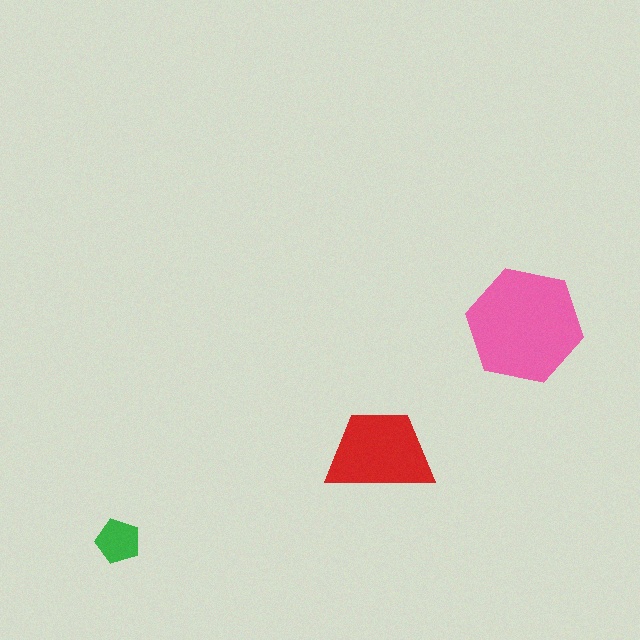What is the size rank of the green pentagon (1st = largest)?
3rd.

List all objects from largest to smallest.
The pink hexagon, the red trapezoid, the green pentagon.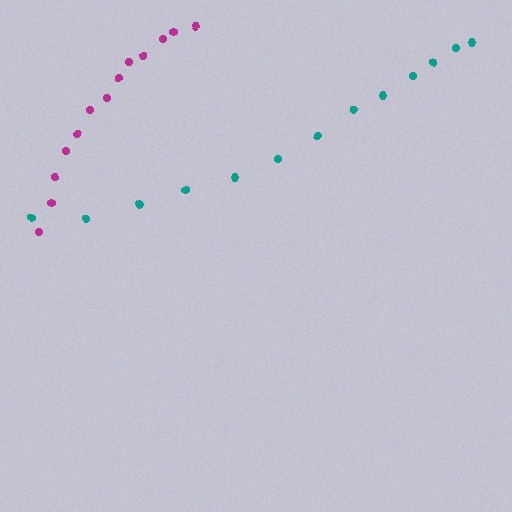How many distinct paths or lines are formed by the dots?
There are 2 distinct paths.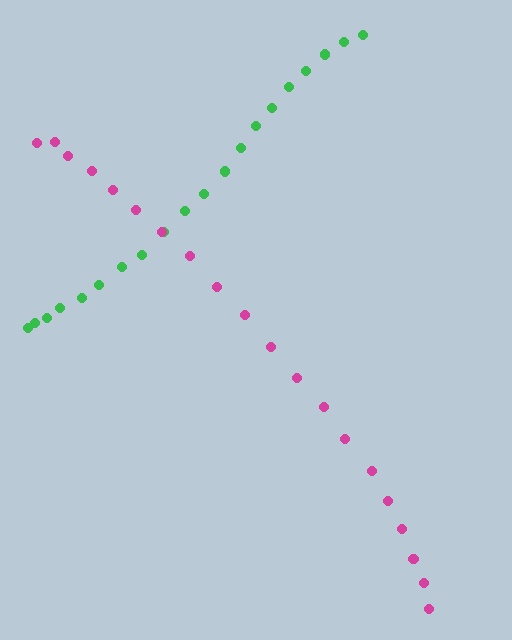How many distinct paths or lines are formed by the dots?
There are 2 distinct paths.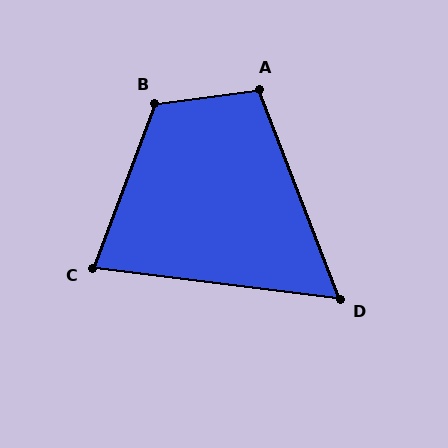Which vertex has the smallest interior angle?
D, at approximately 62 degrees.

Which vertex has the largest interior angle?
B, at approximately 118 degrees.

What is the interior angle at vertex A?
Approximately 103 degrees (obtuse).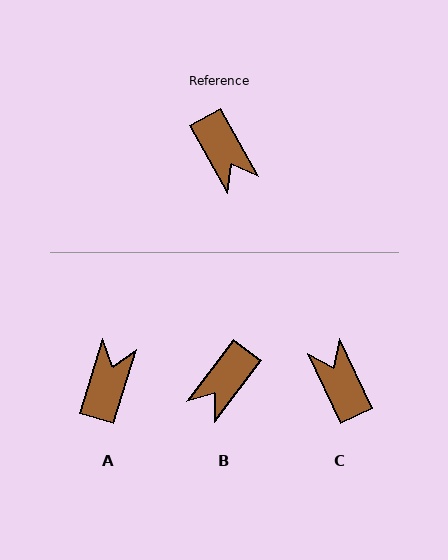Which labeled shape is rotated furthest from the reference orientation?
C, about 176 degrees away.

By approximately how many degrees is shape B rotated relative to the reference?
Approximately 66 degrees clockwise.